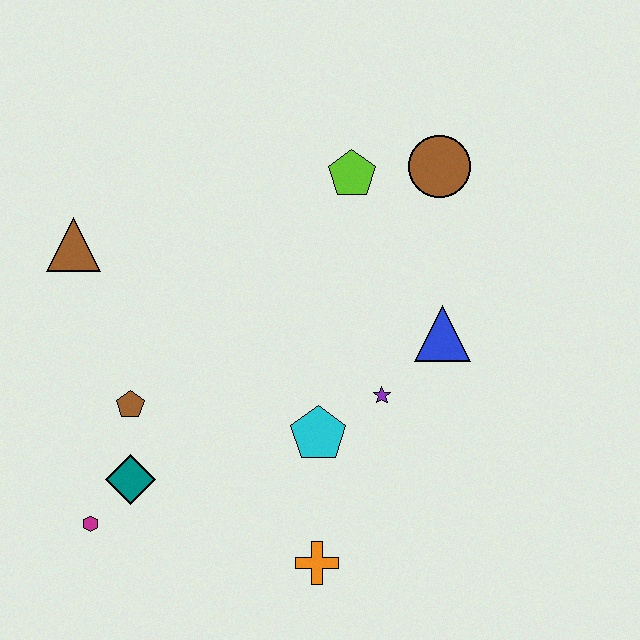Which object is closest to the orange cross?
The cyan pentagon is closest to the orange cross.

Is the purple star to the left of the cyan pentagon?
No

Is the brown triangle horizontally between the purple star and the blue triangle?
No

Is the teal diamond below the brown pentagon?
Yes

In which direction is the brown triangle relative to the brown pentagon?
The brown triangle is above the brown pentagon.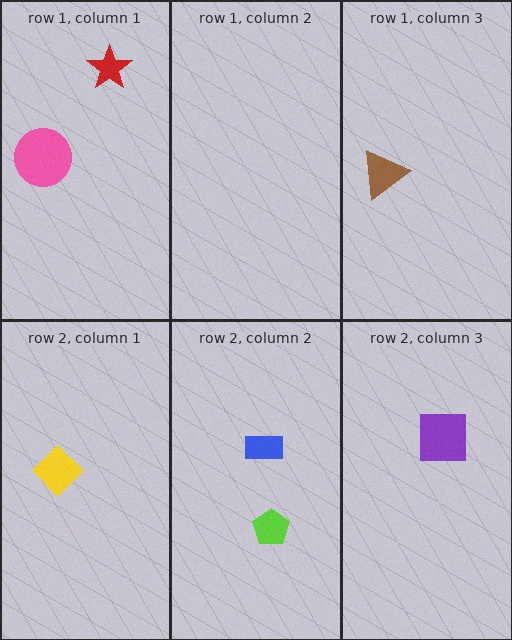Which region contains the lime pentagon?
The row 2, column 2 region.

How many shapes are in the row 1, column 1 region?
2.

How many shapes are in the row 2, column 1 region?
1.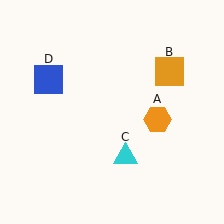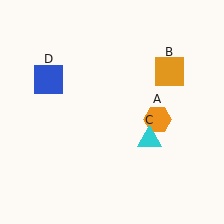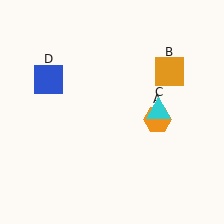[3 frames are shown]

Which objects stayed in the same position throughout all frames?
Orange hexagon (object A) and orange square (object B) and blue square (object D) remained stationary.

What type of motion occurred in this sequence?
The cyan triangle (object C) rotated counterclockwise around the center of the scene.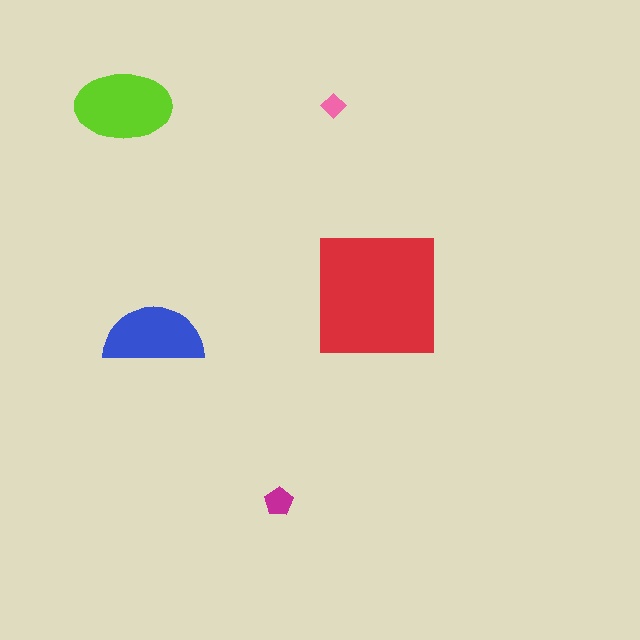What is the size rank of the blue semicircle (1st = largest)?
3rd.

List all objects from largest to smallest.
The red square, the lime ellipse, the blue semicircle, the magenta pentagon, the pink diamond.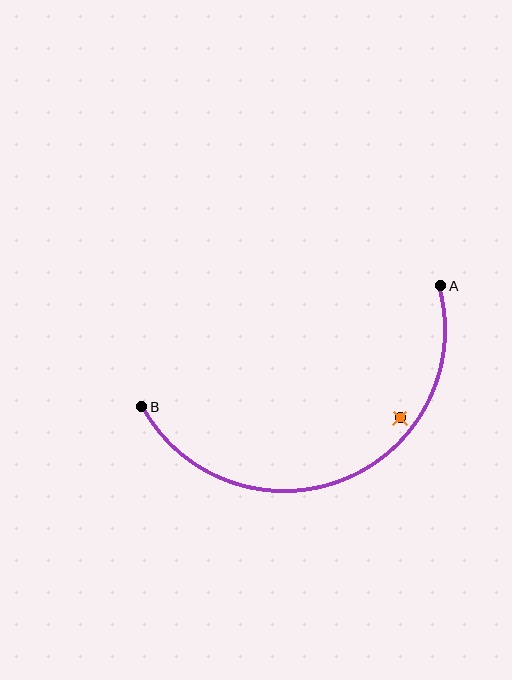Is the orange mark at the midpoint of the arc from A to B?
No — the orange mark does not lie on the arc at all. It sits slightly inside the curve.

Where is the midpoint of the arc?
The arc midpoint is the point on the curve farthest from the straight line joining A and B. It sits below that line.